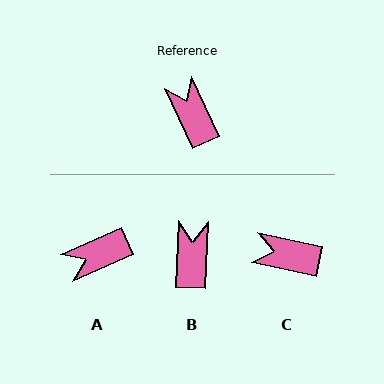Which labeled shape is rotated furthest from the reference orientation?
A, about 89 degrees away.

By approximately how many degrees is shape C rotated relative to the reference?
Approximately 53 degrees counter-clockwise.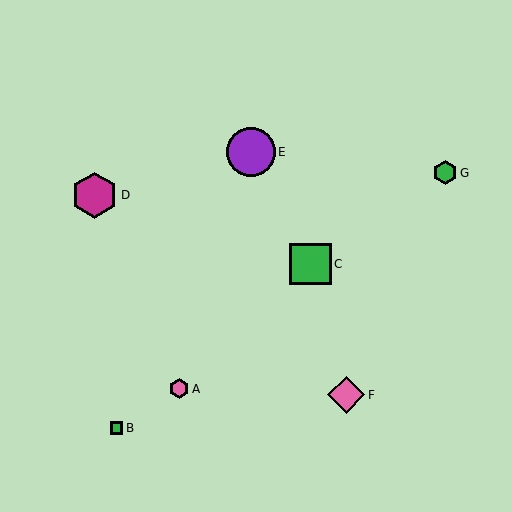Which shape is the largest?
The purple circle (labeled E) is the largest.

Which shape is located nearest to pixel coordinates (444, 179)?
The green hexagon (labeled G) at (445, 173) is nearest to that location.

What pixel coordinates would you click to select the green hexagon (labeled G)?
Click at (445, 173) to select the green hexagon G.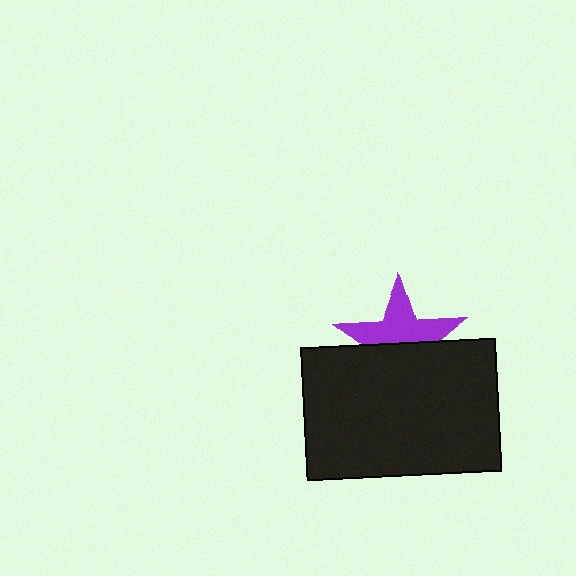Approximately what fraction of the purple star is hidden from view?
Roughly 47% of the purple star is hidden behind the black rectangle.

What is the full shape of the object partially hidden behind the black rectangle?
The partially hidden object is a purple star.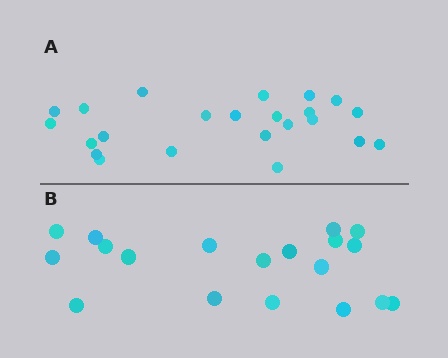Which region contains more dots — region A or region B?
Region A (the top region) has more dots.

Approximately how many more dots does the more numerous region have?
Region A has about 4 more dots than region B.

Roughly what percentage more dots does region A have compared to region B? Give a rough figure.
About 20% more.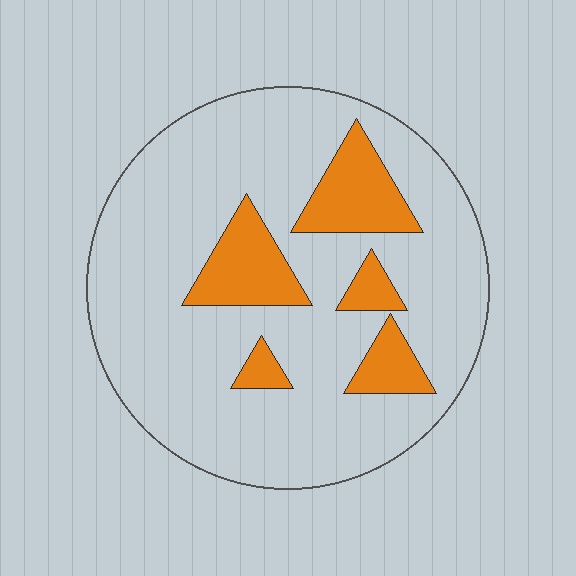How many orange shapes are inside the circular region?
5.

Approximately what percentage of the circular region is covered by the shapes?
Approximately 20%.